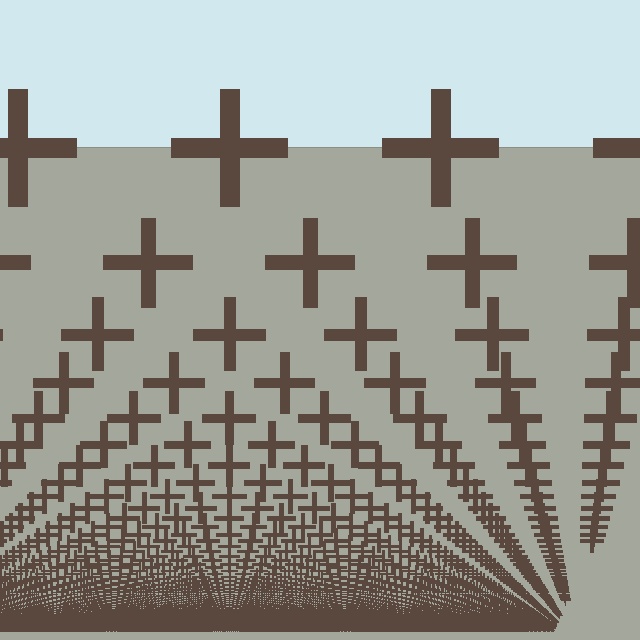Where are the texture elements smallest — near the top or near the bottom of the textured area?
Near the bottom.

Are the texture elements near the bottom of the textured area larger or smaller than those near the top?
Smaller. The gradient is inverted — elements near the bottom are smaller and denser.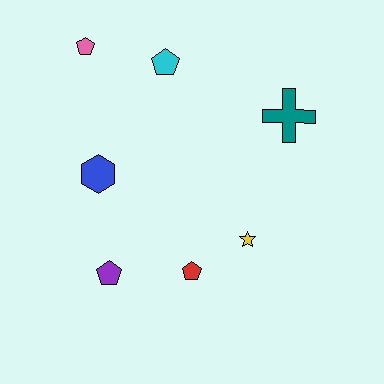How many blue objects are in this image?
There is 1 blue object.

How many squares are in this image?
There are no squares.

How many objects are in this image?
There are 7 objects.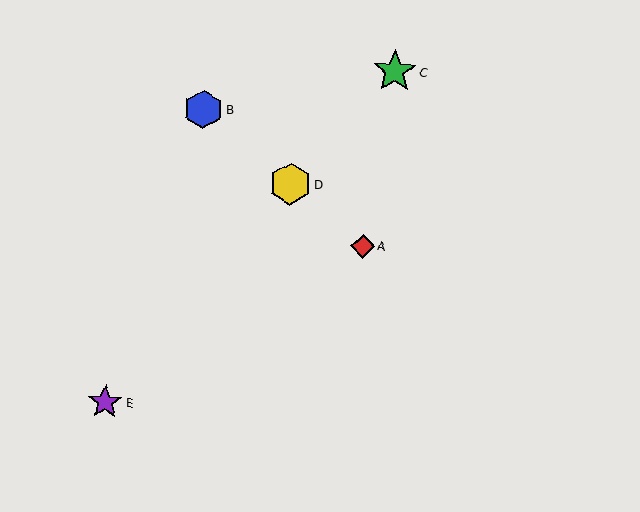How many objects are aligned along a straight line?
3 objects (A, B, D) are aligned along a straight line.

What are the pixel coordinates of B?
Object B is at (203, 109).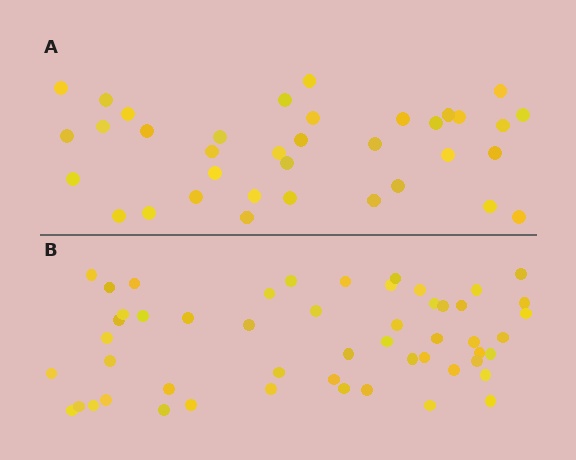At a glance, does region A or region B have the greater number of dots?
Region B (the bottom region) has more dots.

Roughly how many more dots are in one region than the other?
Region B has approximately 15 more dots than region A.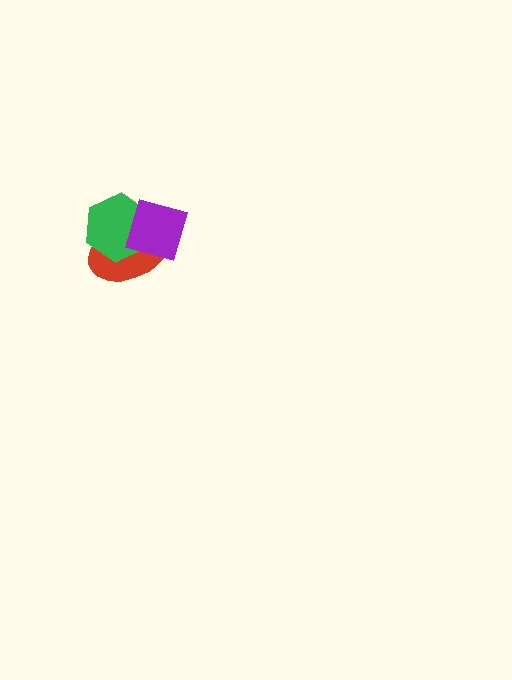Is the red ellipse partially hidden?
Yes, it is partially covered by another shape.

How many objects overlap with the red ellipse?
2 objects overlap with the red ellipse.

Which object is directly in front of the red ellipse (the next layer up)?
The green hexagon is directly in front of the red ellipse.